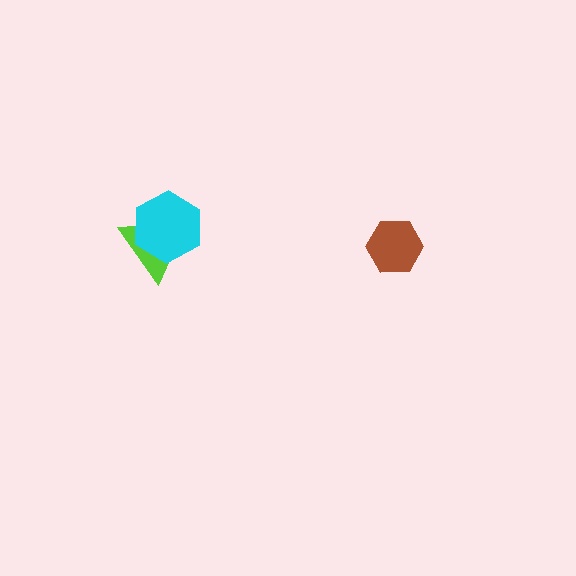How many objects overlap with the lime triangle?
1 object overlaps with the lime triangle.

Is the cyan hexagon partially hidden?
No, no other shape covers it.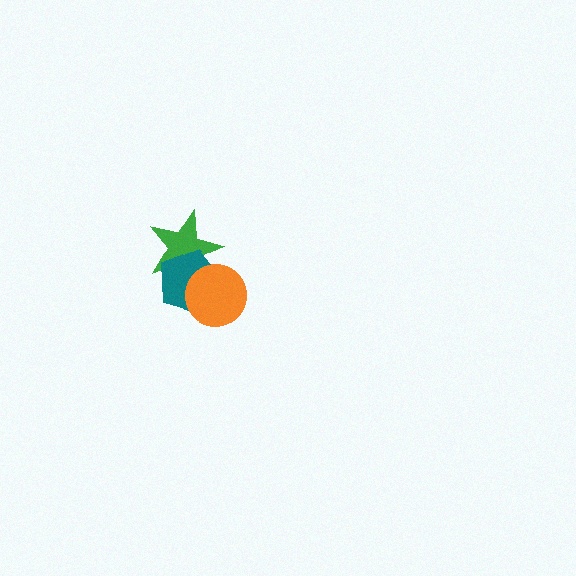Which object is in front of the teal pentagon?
The orange circle is in front of the teal pentagon.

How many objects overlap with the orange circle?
2 objects overlap with the orange circle.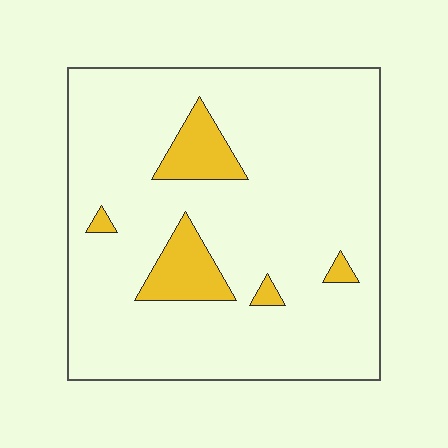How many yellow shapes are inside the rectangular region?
5.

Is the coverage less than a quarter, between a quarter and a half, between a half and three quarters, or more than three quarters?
Less than a quarter.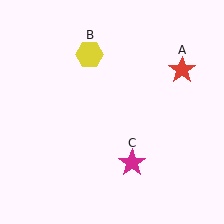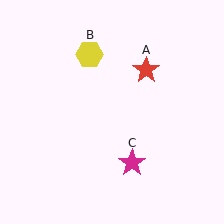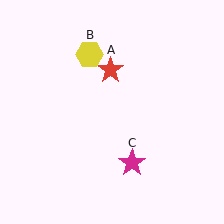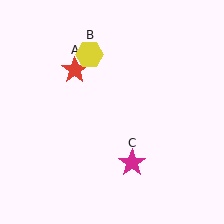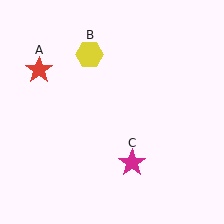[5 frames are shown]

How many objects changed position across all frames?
1 object changed position: red star (object A).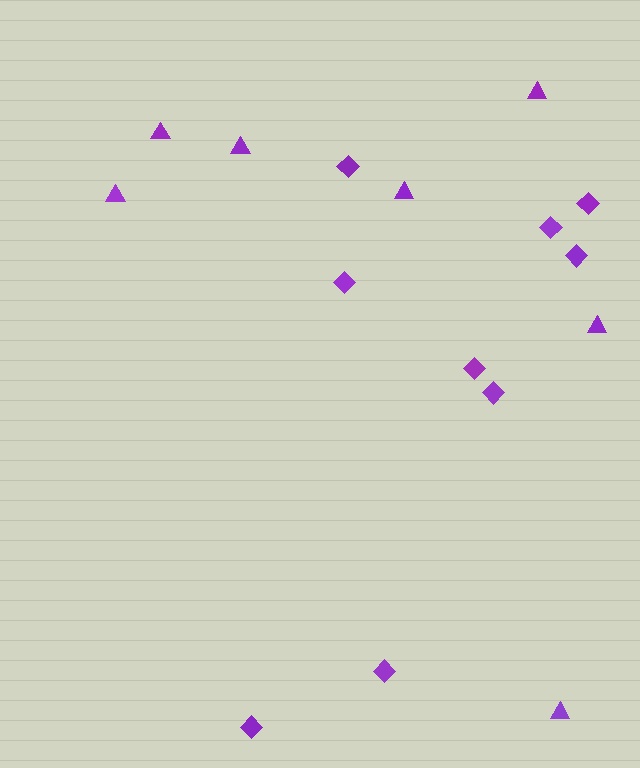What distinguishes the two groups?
There are 2 groups: one group of triangles (7) and one group of diamonds (9).